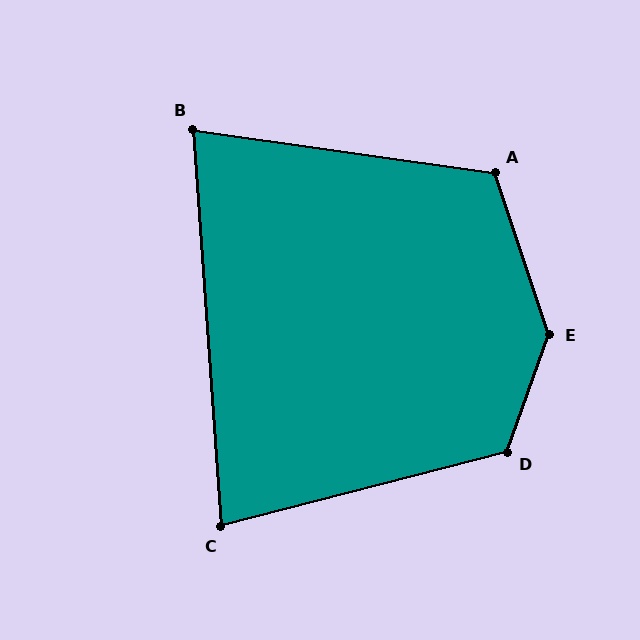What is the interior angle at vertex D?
Approximately 124 degrees (obtuse).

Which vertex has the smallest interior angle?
B, at approximately 78 degrees.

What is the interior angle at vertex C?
Approximately 79 degrees (acute).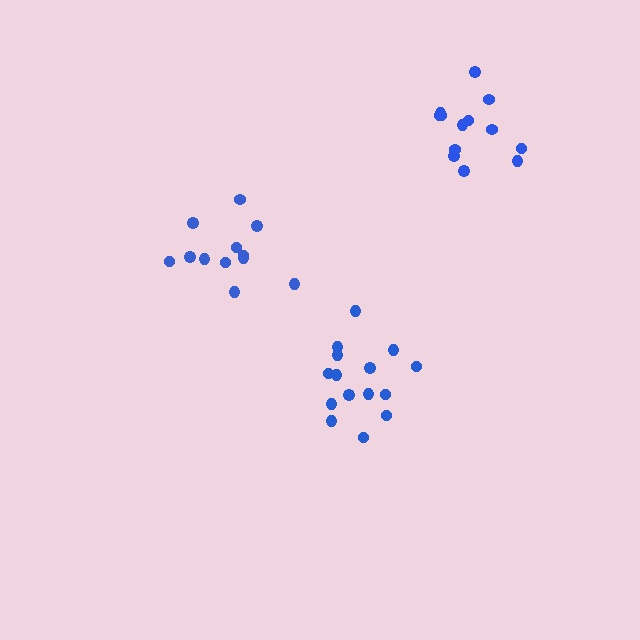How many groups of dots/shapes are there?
There are 3 groups.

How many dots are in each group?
Group 1: 13 dots, Group 2: 12 dots, Group 3: 15 dots (40 total).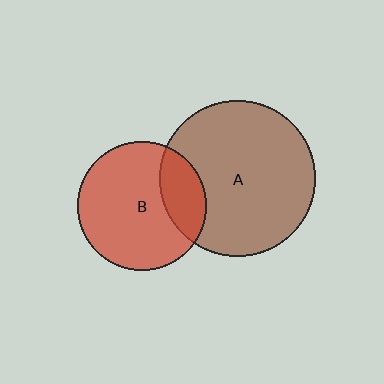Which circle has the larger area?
Circle A (brown).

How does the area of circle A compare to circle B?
Approximately 1.4 times.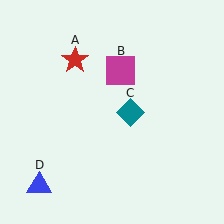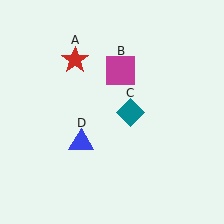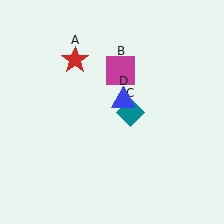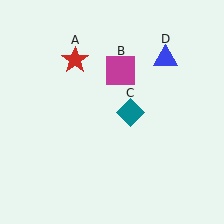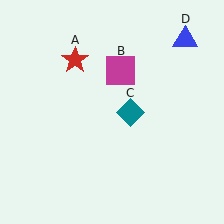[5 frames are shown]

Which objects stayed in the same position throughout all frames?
Red star (object A) and magenta square (object B) and teal diamond (object C) remained stationary.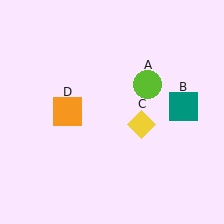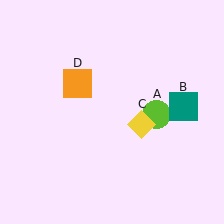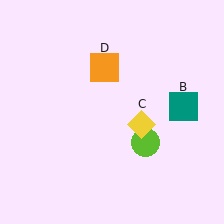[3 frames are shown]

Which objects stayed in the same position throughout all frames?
Teal square (object B) and yellow diamond (object C) remained stationary.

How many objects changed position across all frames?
2 objects changed position: lime circle (object A), orange square (object D).